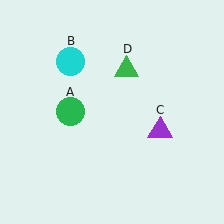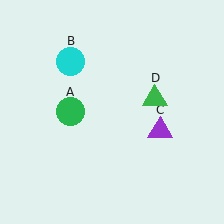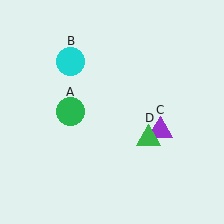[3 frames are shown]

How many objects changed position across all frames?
1 object changed position: green triangle (object D).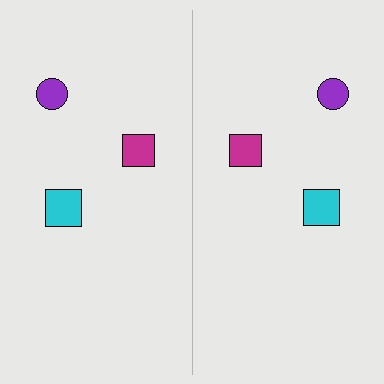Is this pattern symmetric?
Yes, this pattern has bilateral (reflection) symmetry.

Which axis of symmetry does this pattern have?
The pattern has a vertical axis of symmetry running through the center of the image.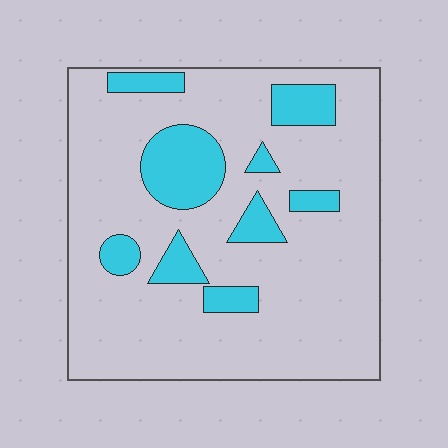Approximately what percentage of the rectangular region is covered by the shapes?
Approximately 20%.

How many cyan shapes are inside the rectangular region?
9.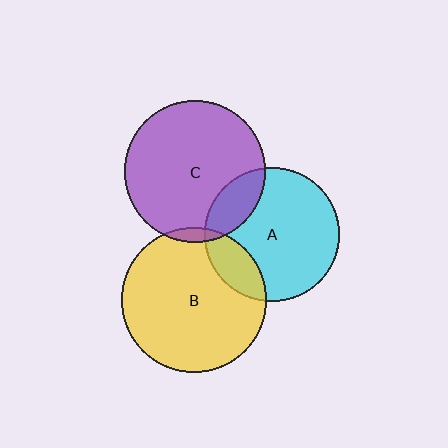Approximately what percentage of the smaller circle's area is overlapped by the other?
Approximately 20%.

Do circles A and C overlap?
Yes.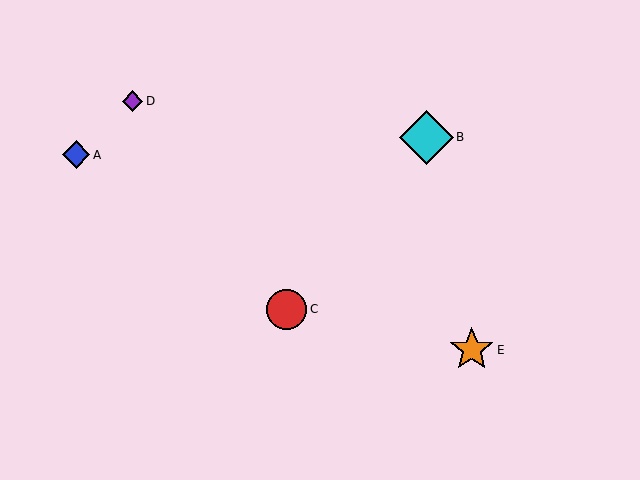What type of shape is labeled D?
Shape D is a purple diamond.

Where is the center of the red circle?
The center of the red circle is at (287, 309).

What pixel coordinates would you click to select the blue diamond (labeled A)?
Click at (76, 155) to select the blue diamond A.